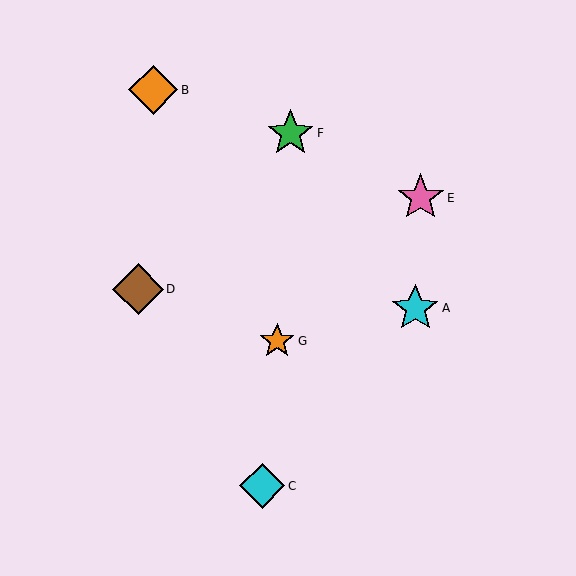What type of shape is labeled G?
Shape G is an orange star.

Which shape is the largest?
The brown diamond (labeled D) is the largest.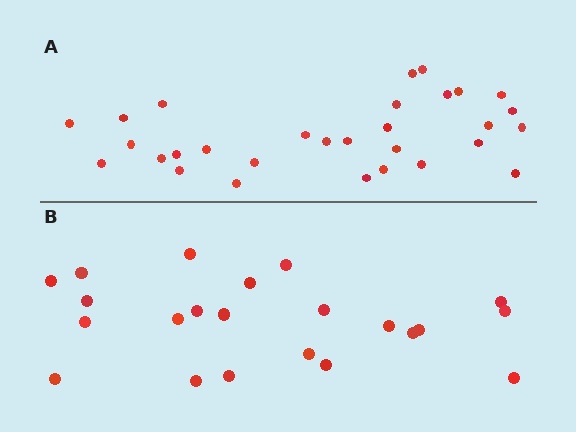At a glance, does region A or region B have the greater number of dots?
Region A (the top region) has more dots.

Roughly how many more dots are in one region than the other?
Region A has roughly 8 or so more dots than region B.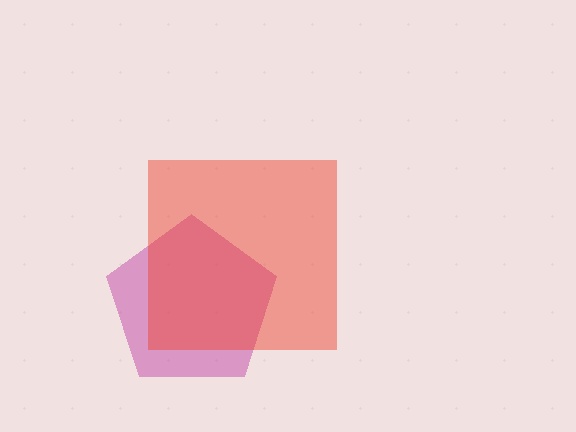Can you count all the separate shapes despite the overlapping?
Yes, there are 2 separate shapes.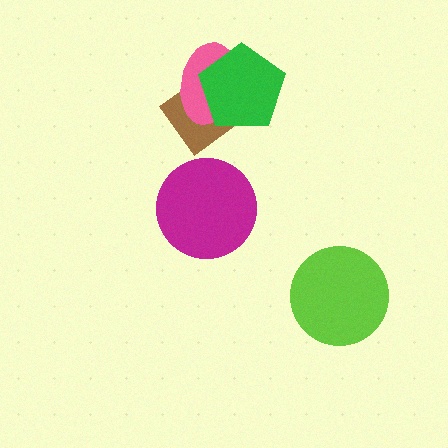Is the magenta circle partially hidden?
No, no other shape covers it.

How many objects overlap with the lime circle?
0 objects overlap with the lime circle.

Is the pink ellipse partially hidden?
Yes, it is partially covered by another shape.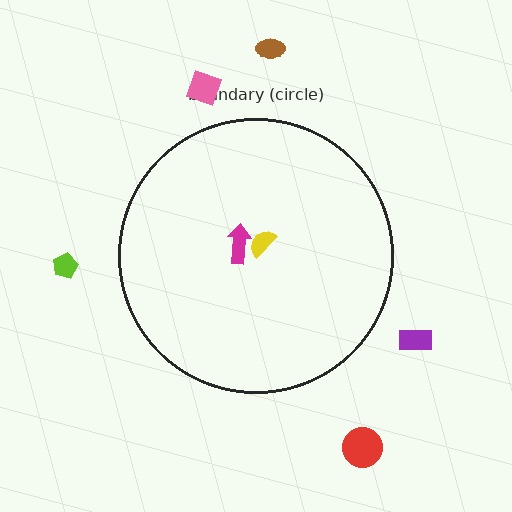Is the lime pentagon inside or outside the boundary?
Outside.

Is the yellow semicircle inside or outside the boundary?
Inside.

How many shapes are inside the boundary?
2 inside, 5 outside.